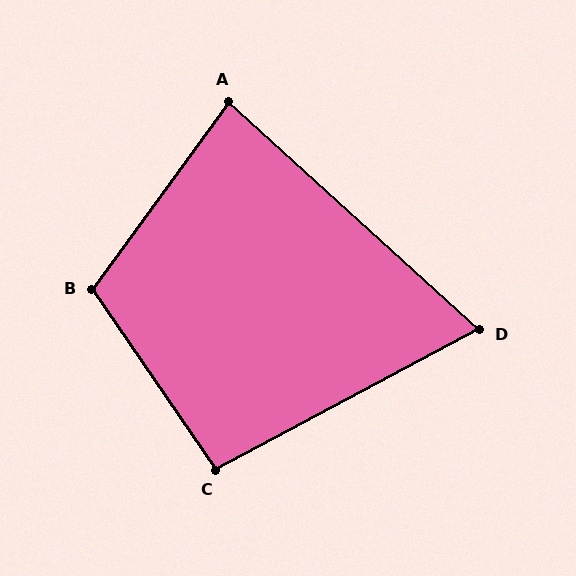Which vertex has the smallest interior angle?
D, at approximately 70 degrees.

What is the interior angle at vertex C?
Approximately 96 degrees (obtuse).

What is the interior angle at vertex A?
Approximately 84 degrees (acute).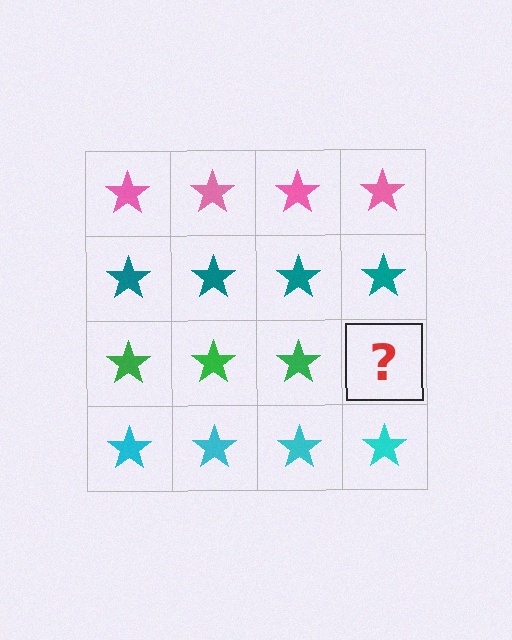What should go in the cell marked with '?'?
The missing cell should contain a green star.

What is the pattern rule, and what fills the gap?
The rule is that each row has a consistent color. The gap should be filled with a green star.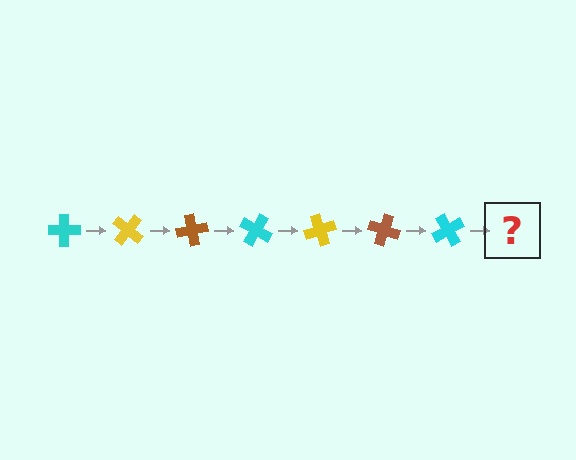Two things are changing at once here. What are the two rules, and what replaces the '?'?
The two rules are that it rotates 40 degrees each step and the color cycles through cyan, yellow, and brown. The '?' should be a yellow cross, rotated 280 degrees from the start.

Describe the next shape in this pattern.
It should be a yellow cross, rotated 280 degrees from the start.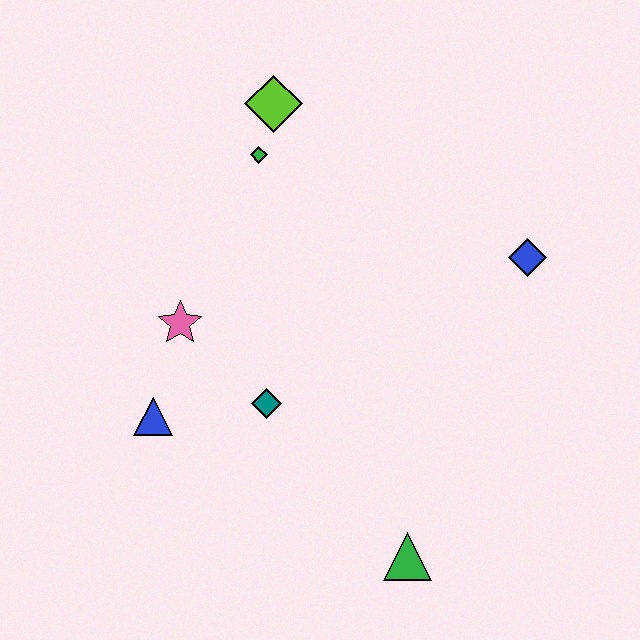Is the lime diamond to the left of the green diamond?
No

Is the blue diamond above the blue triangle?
Yes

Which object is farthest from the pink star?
The blue diamond is farthest from the pink star.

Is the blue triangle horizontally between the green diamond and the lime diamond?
No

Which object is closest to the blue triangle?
The pink star is closest to the blue triangle.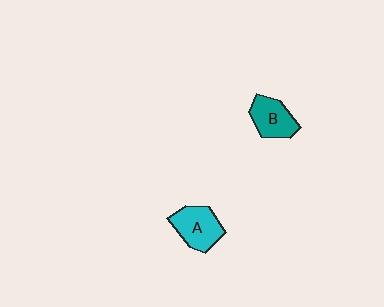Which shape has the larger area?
Shape A (cyan).